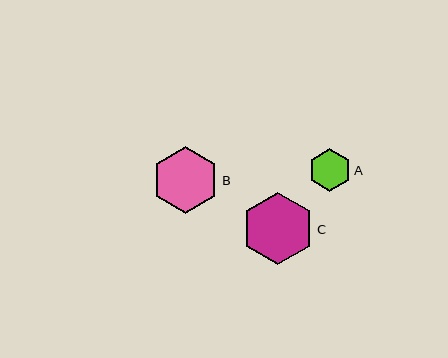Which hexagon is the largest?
Hexagon C is the largest with a size of approximately 73 pixels.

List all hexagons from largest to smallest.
From largest to smallest: C, B, A.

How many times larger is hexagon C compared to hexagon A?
Hexagon C is approximately 1.7 times the size of hexagon A.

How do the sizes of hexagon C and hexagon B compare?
Hexagon C and hexagon B are approximately the same size.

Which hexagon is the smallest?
Hexagon A is the smallest with a size of approximately 43 pixels.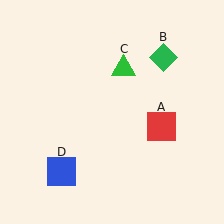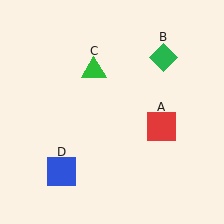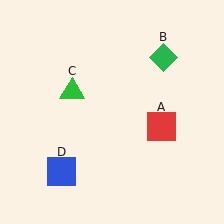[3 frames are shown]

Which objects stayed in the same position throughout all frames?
Red square (object A) and green diamond (object B) and blue square (object D) remained stationary.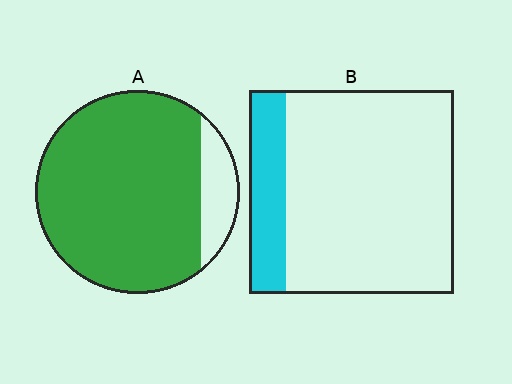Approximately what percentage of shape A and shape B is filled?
A is approximately 85% and B is approximately 20%.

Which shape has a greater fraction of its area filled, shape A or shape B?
Shape A.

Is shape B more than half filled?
No.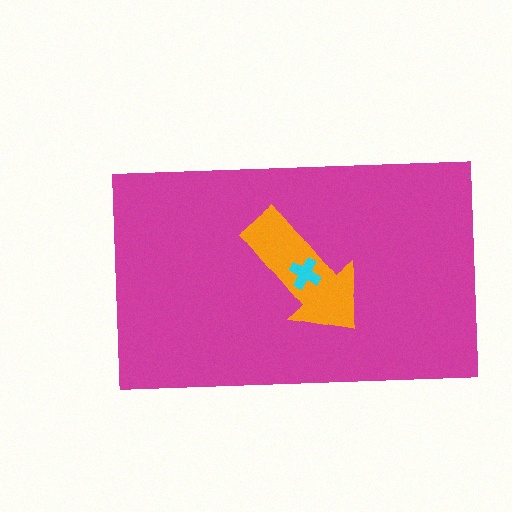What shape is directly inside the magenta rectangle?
The orange arrow.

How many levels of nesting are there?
3.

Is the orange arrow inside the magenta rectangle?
Yes.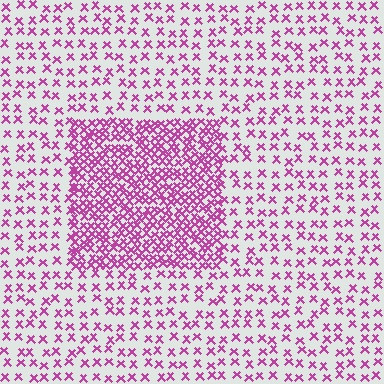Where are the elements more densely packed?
The elements are more densely packed inside the rectangle boundary.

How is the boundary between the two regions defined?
The boundary is defined by a change in element density (approximately 2.6x ratio). All elements are the same color, size, and shape.